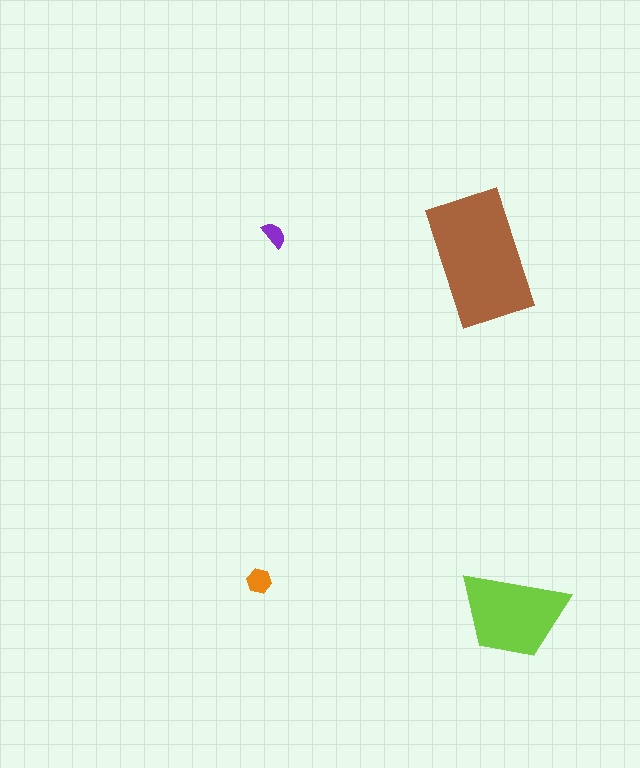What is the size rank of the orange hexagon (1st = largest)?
3rd.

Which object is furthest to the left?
The orange hexagon is leftmost.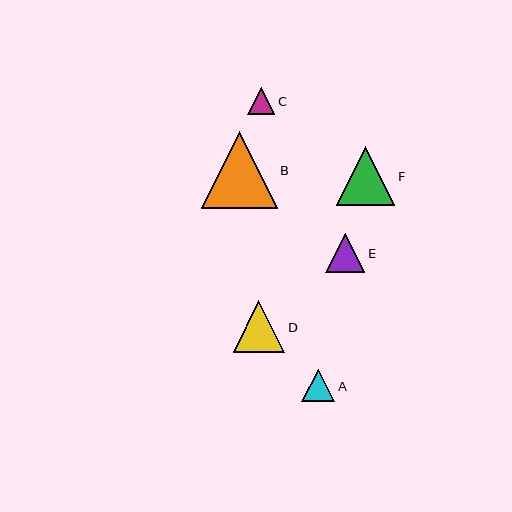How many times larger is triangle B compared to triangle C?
Triangle B is approximately 2.8 times the size of triangle C.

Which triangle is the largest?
Triangle B is the largest with a size of approximately 76 pixels.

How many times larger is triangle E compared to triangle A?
Triangle E is approximately 1.2 times the size of triangle A.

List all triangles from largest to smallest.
From largest to smallest: B, F, D, E, A, C.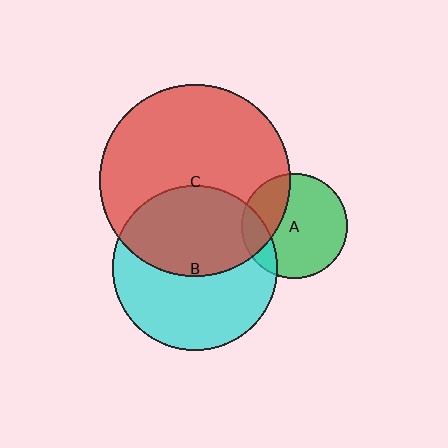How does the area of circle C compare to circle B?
Approximately 1.3 times.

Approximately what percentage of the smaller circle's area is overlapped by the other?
Approximately 45%.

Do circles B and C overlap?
Yes.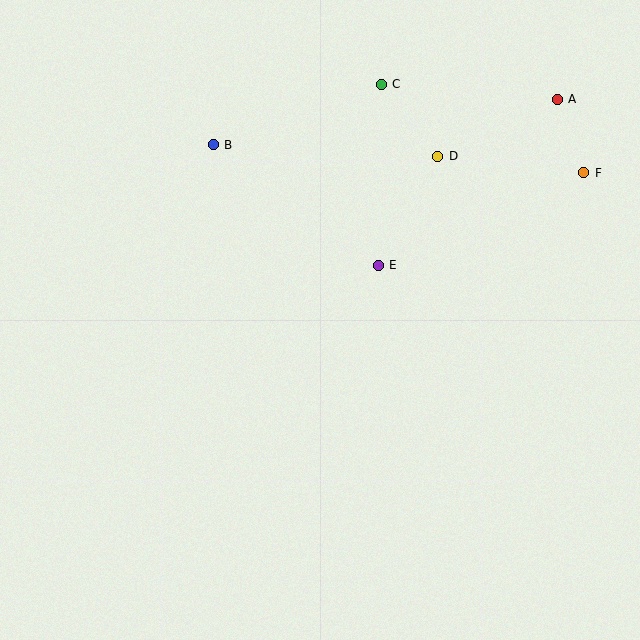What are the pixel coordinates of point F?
Point F is at (584, 173).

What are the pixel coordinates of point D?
Point D is at (438, 156).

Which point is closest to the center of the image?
Point E at (378, 265) is closest to the center.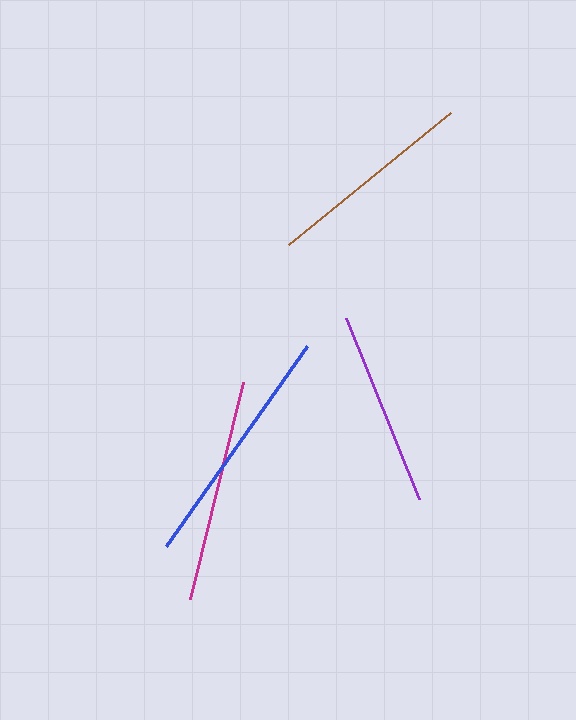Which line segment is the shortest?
The purple line is the shortest at approximately 196 pixels.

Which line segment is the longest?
The blue line is the longest at approximately 245 pixels.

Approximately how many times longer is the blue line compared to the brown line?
The blue line is approximately 1.2 times the length of the brown line.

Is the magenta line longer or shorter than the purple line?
The magenta line is longer than the purple line.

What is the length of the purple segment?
The purple segment is approximately 196 pixels long.